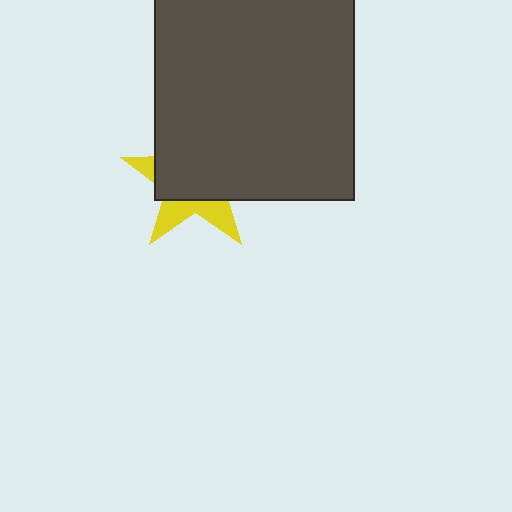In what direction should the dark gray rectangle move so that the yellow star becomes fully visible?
The dark gray rectangle should move up. That is the shortest direction to clear the overlap and leave the yellow star fully visible.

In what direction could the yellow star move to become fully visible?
The yellow star could move down. That would shift it out from behind the dark gray rectangle entirely.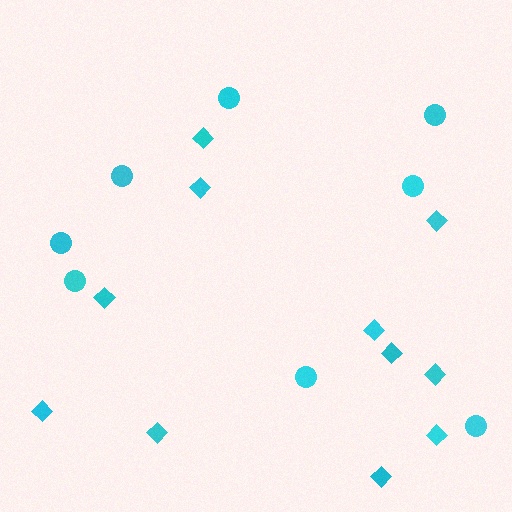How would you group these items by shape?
There are 2 groups: one group of diamonds (11) and one group of circles (8).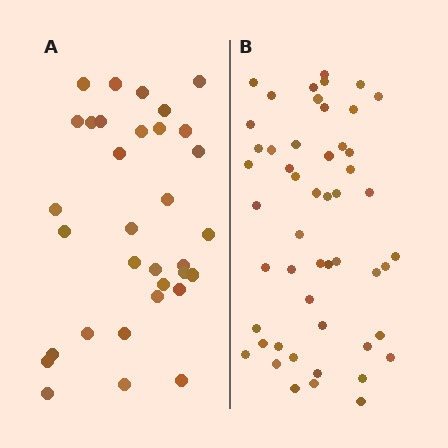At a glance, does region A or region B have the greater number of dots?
Region B (the right region) has more dots.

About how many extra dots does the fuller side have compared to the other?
Region B has approximately 20 more dots than region A.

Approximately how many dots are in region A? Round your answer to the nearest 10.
About 30 dots. (The exact count is 33, which rounds to 30.)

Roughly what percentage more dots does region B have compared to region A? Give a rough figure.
About 55% more.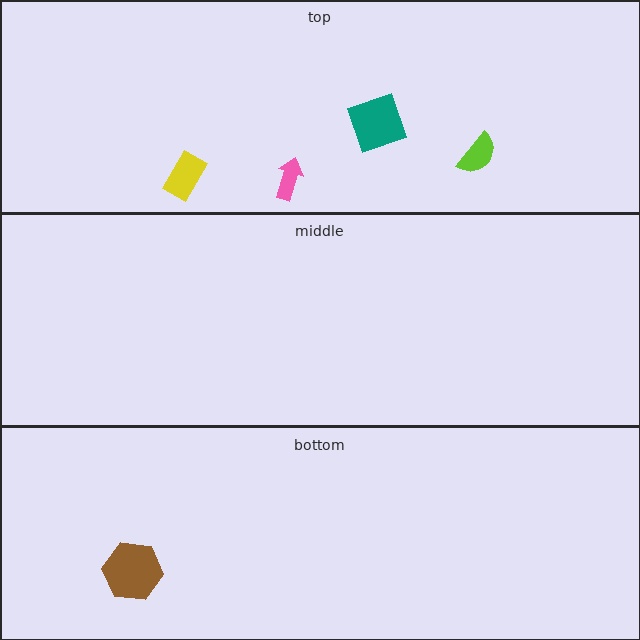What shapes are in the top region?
The lime semicircle, the yellow rectangle, the pink arrow, the teal diamond.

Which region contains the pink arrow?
The top region.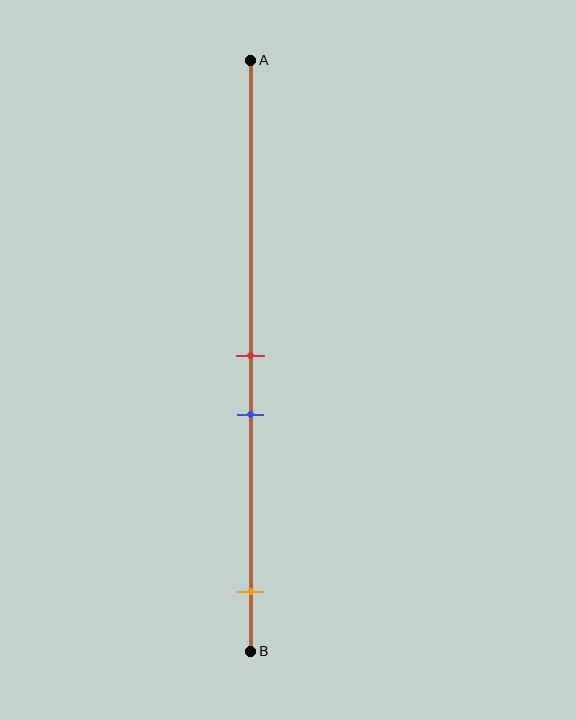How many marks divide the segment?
There are 3 marks dividing the segment.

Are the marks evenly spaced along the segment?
No, the marks are not evenly spaced.